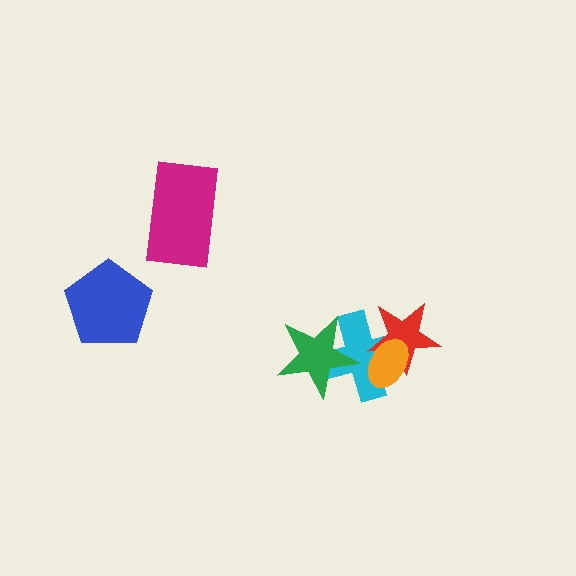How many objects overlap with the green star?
1 object overlaps with the green star.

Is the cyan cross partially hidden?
Yes, it is partially covered by another shape.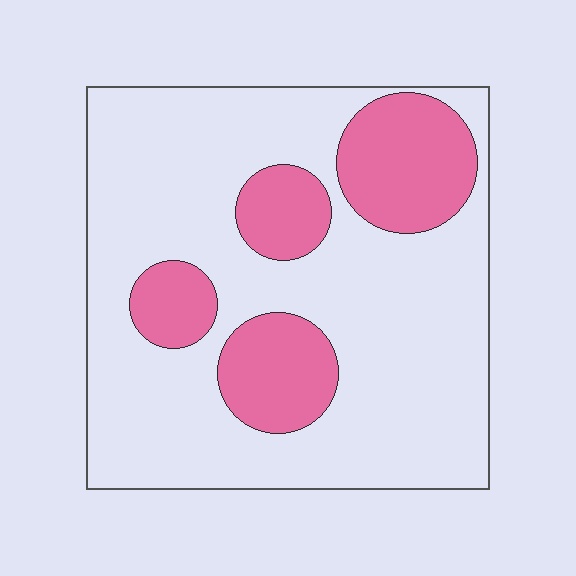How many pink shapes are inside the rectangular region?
4.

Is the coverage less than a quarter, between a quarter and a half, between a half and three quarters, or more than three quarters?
Between a quarter and a half.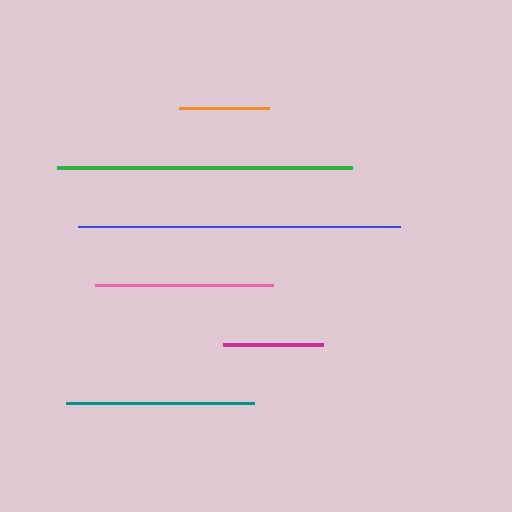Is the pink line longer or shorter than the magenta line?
The pink line is longer than the magenta line.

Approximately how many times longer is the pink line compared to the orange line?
The pink line is approximately 2.0 times the length of the orange line.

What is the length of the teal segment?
The teal segment is approximately 188 pixels long.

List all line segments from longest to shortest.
From longest to shortest: blue, green, teal, pink, magenta, orange.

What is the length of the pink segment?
The pink segment is approximately 178 pixels long.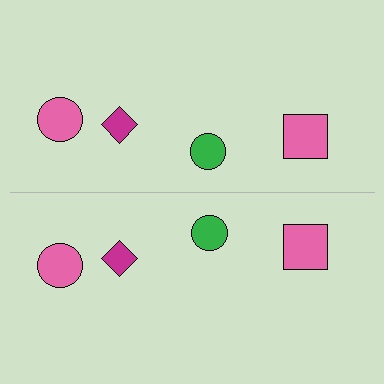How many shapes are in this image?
There are 8 shapes in this image.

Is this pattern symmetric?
Yes, this pattern has bilateral (reflection) symmetry.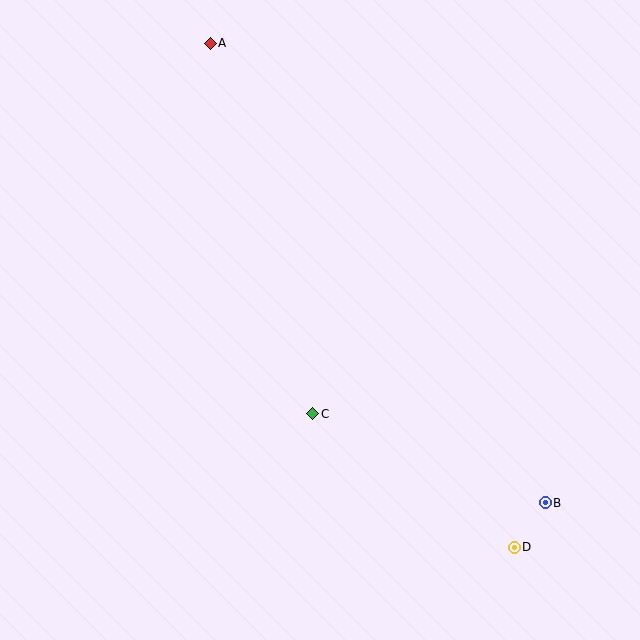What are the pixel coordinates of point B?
Point B is at (545, 503).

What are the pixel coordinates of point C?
Point C is at (313, 414).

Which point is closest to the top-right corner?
Point A is closest to the top-right corner.